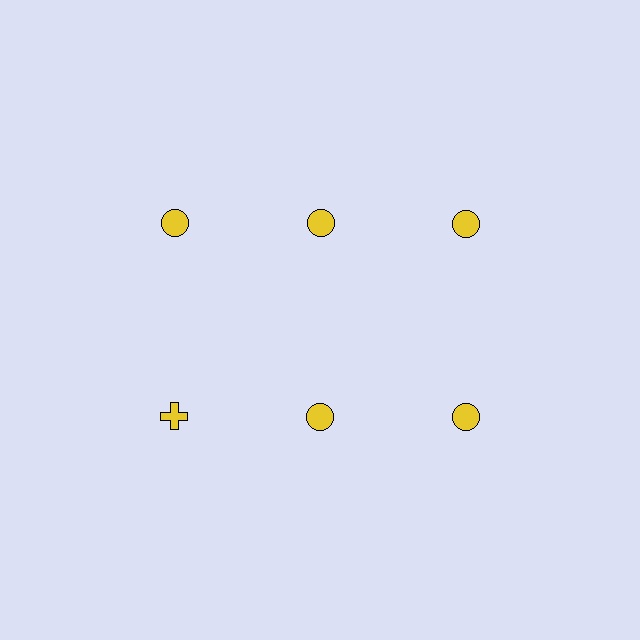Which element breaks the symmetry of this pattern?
The yellow cross in the second row, leftmost column breaks the symmetry. All other shapes are yellow circles.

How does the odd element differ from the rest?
It has a different shape: cross instead of circle.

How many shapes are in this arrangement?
There are 6 shapes arranged in a grid pattern.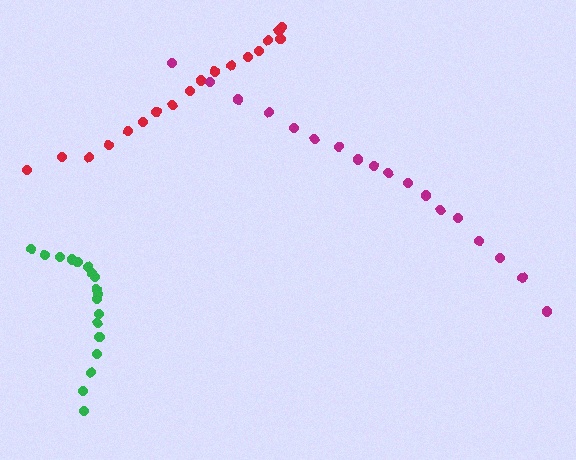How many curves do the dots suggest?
There are 3 distinct paths.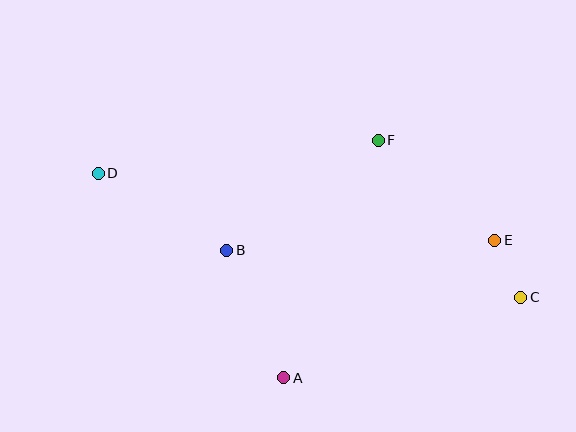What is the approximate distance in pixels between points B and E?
The distance between B and E is approximately 268 pixels.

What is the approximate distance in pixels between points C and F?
The distance between C and F is approximately 212 pixels.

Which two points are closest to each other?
Points C and E are closest to each other.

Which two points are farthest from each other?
Points C and D are farthest from each other.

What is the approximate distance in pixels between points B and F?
The distance between B and F is approximately 187 pixels.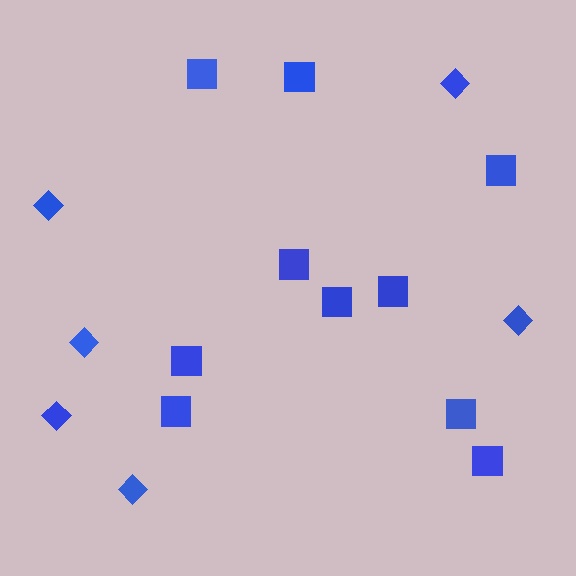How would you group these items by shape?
There are 2 groups: one group of squares (10) and one group of diamonds (6).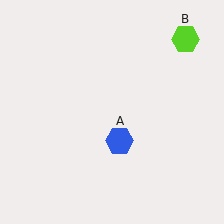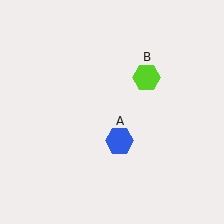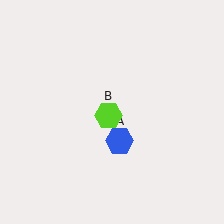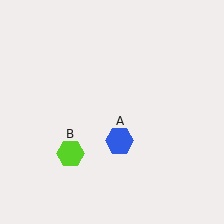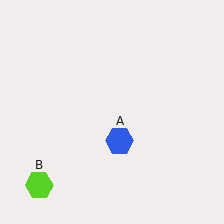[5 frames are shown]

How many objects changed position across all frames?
1 object changed position: lime hexagon (object B).